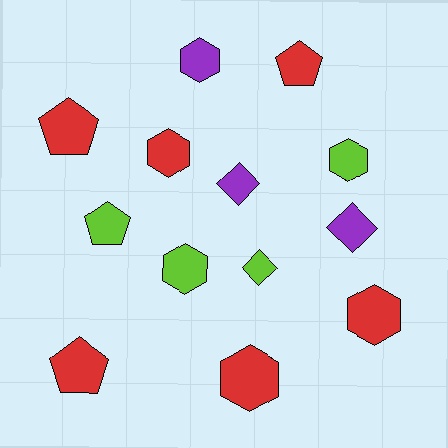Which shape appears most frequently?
Hexagon, with 6 objects.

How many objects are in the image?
There are 13 objects.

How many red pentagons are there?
There are 3 red pentagons.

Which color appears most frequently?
Red, with 6 objects.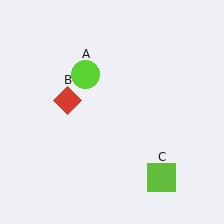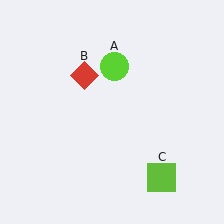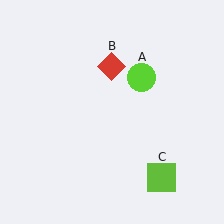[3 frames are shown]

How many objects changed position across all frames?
2 objects changed position: lime circle (object A), red diamond (object B).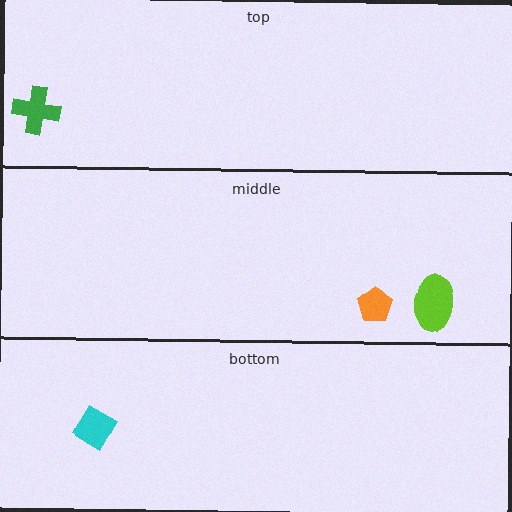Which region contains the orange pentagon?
The middle region.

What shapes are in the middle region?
The orange pentagon, the lime ellipse.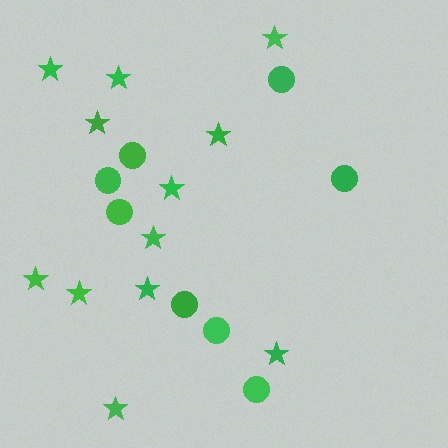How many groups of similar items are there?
There are 2 groups: one group of circles (8) and one group of stars (12).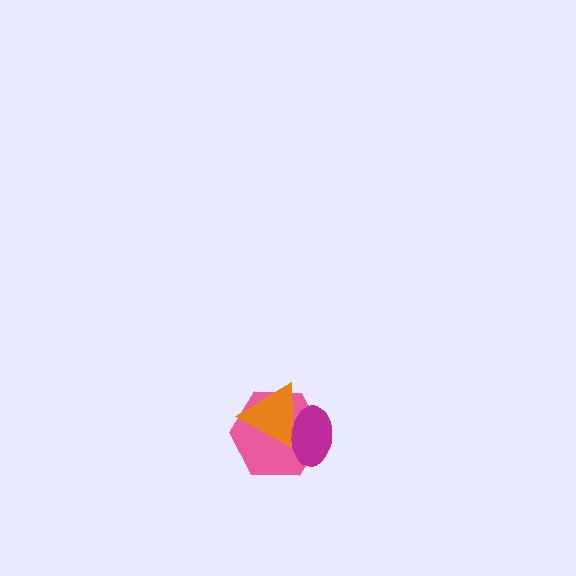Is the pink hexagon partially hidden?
Yes, it is partially covered by another shape.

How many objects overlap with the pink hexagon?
2 objects overlap with the pink hexagon.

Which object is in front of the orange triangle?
The magenta ellipse is in front of the orange triangle.